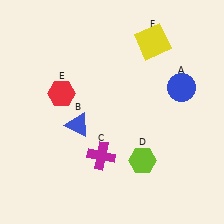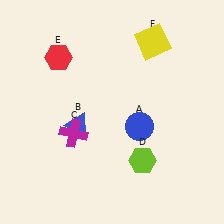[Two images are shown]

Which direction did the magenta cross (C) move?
The magenta cross (C) moved left.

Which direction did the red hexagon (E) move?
The red hexagon (E) moved up.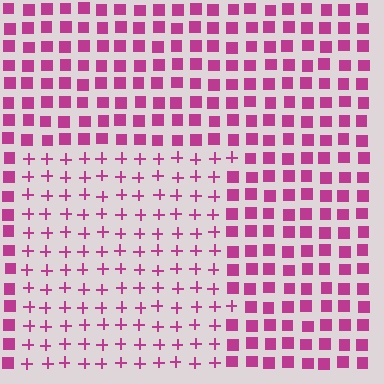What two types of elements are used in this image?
The image uses plus signs inside the rectangle region and squares outside it.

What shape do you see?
I see a rectangle.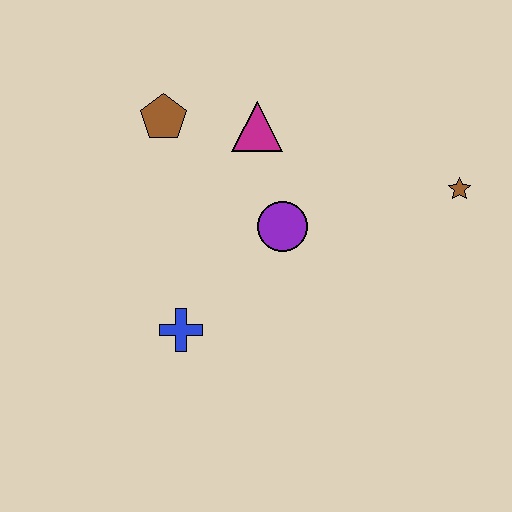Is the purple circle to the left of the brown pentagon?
No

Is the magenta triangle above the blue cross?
Yes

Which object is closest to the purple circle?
The magenta triangle is closest to the purple circle.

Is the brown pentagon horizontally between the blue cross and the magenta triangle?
No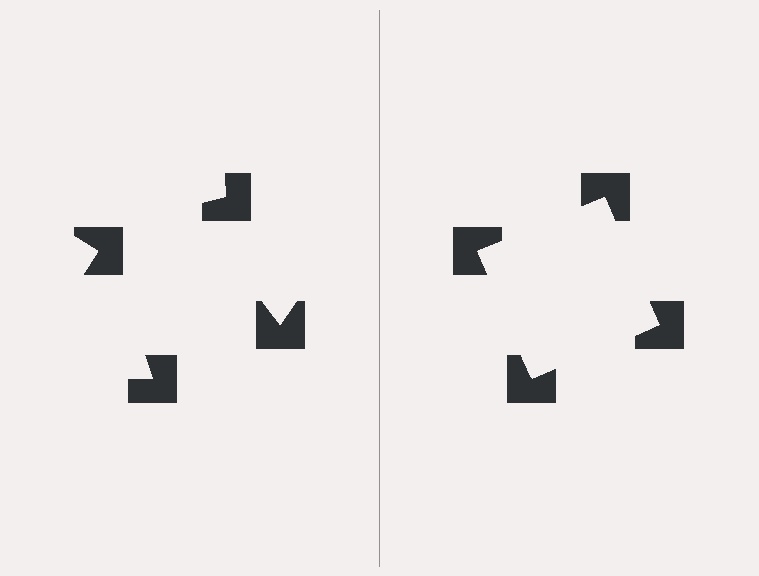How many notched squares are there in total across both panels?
8 — 4 on each side.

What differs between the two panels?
The notched squares are positioned identically on both sides; only the wedge orientations differ. On the right they align to a square; on the left they are misaligned.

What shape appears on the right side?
An illusory square.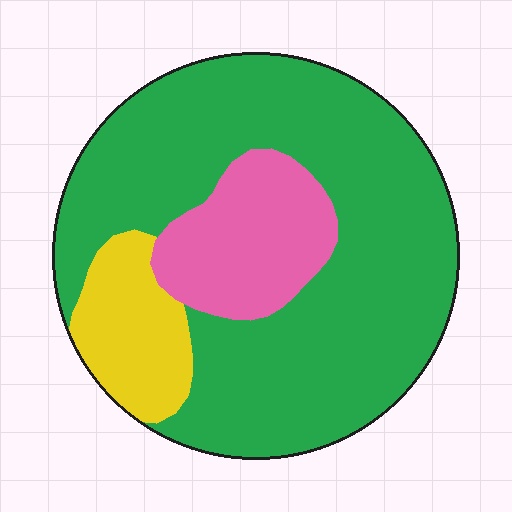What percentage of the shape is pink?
Pink covers about 15% of the shape.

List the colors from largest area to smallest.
From largest to smallest: green, pink, yellow.